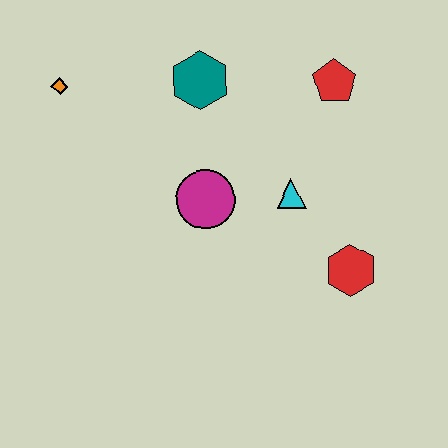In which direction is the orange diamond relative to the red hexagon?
The orange diamond is to the left of the red hexagon.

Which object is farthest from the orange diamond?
The red hexagon is farthest from the orange diamond.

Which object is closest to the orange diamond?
The teal hexagon is closest to the orange diamond.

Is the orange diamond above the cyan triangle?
Yes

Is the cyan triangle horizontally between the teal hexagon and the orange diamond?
No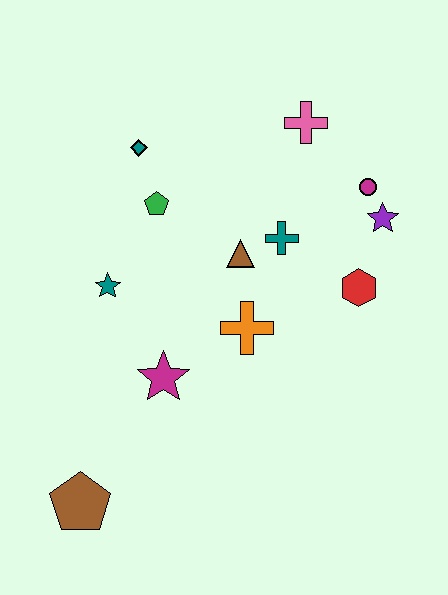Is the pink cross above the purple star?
Yes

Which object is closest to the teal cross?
The brown triangle is closest to the teal cross.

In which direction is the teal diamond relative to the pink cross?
The teal diamond is to the left of the pink cross.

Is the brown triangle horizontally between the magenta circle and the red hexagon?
No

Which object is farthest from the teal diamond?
The brown pentagon is farthest from the teal diamond.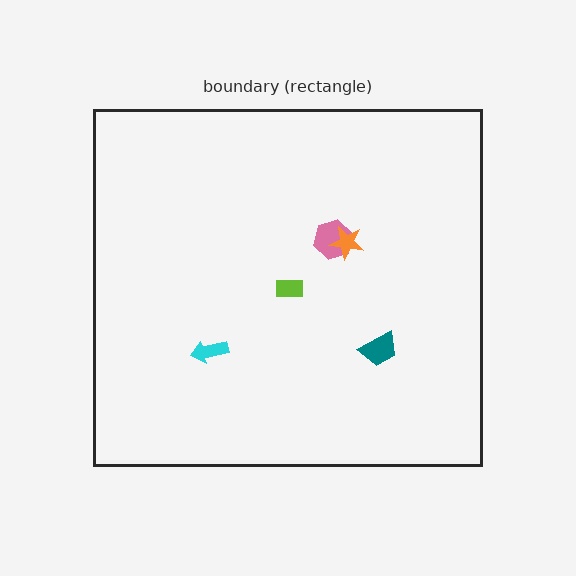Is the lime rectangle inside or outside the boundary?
Inside.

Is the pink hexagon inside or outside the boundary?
Inside.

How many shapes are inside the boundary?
5 inside, 0 outside.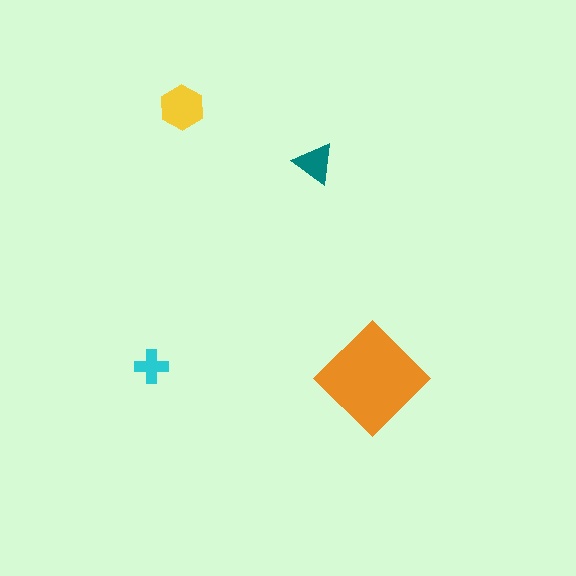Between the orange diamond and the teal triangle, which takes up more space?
The orange diamond.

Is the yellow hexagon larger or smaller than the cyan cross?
Larger.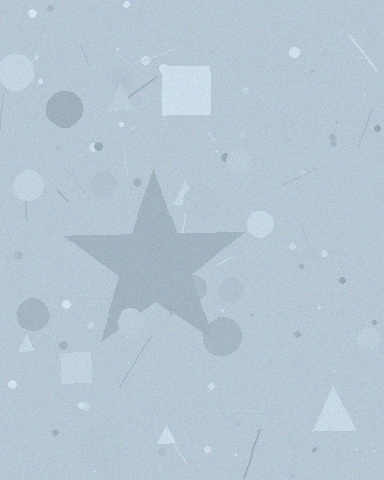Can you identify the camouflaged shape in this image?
The camouflaged shape is a star.